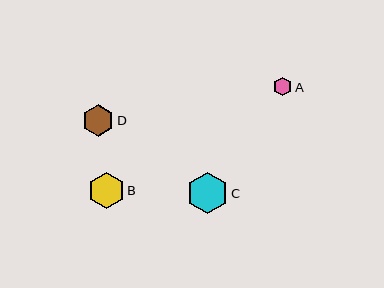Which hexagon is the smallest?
Hexagon A is the smallest with a size of approximately 18 pixels.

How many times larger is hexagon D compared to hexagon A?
Hexagon D is approximately 1.7 times the size of hexagon A.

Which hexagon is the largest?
Hexagon C is the largest with a size of approximately 41 pixels.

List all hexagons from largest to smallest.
From largest to smallest: C, B, D, A.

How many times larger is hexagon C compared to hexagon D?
Hexagon C is approximately 1.3 times the size of hexagon D.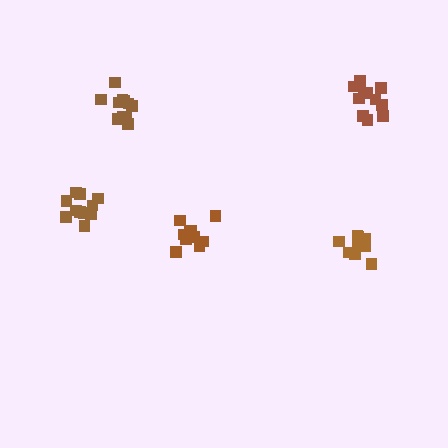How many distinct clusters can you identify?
There are 5 distinct clusters.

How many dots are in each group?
Group 1: 11 dots, Group 2: 13 dots, Group 3: 11 dots, Group 4: 10 dots, Group 5: 12 dots (57 total).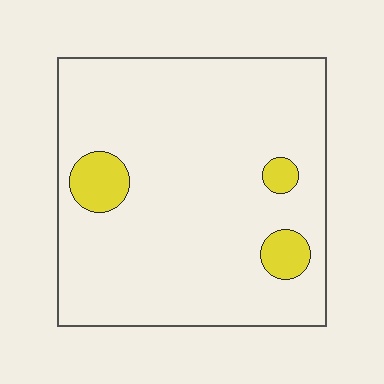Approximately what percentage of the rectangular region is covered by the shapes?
Approximately 10%.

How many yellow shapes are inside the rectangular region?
3.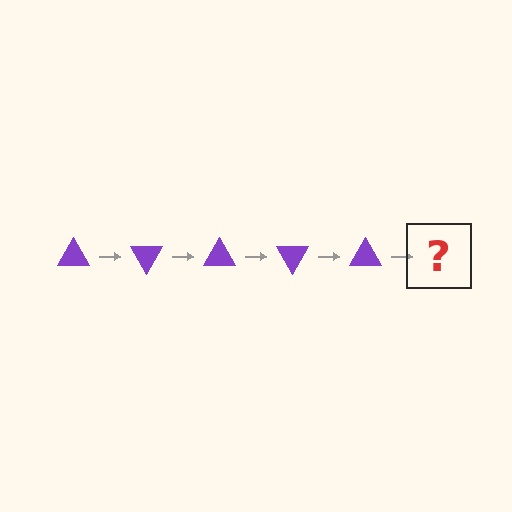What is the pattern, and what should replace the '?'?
The pattern is that the triangle rotates 60 degrees each step. The '?' should be a purple triangle rotated 300 degrees.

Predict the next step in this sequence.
The next step is a purple triangle rotated 300 degrees.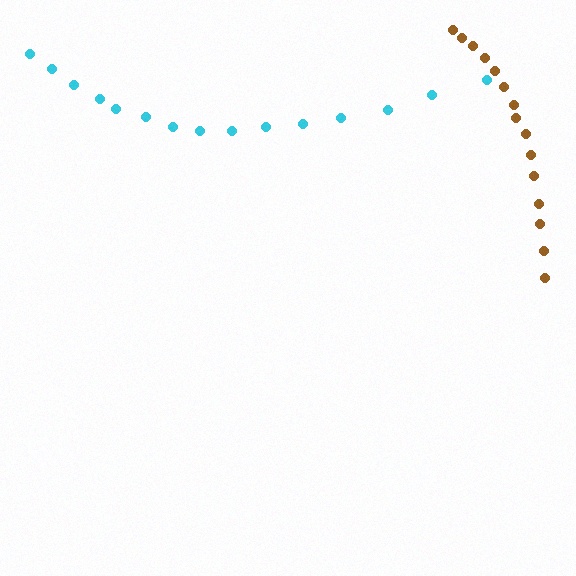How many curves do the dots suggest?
There are 2 distinct paths.